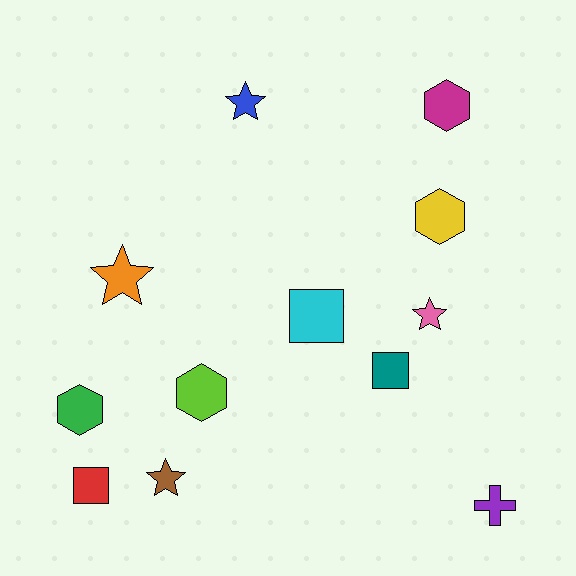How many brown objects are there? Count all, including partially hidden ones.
There is 1 brown object.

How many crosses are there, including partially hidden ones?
There is 1 cross.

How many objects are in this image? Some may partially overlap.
There are 12 objects.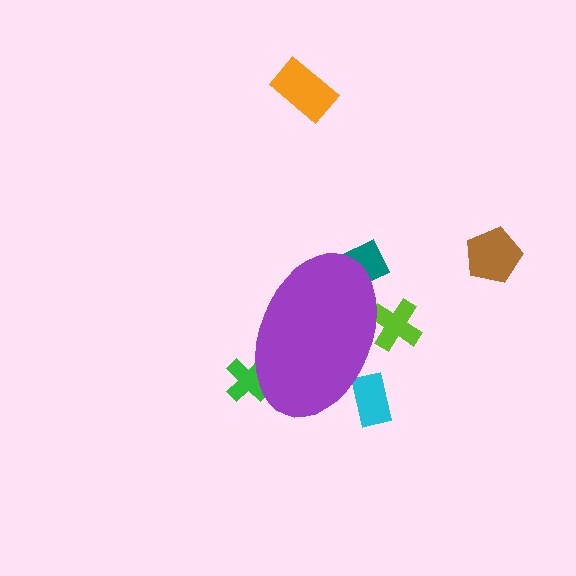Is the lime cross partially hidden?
Yes, the lime cross is partially hidden behind the purple ellipse.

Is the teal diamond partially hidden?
Yes, the teal diamond is partially hidden behind the purple ellipse.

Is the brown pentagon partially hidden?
No, the brown pentagon is fully visible.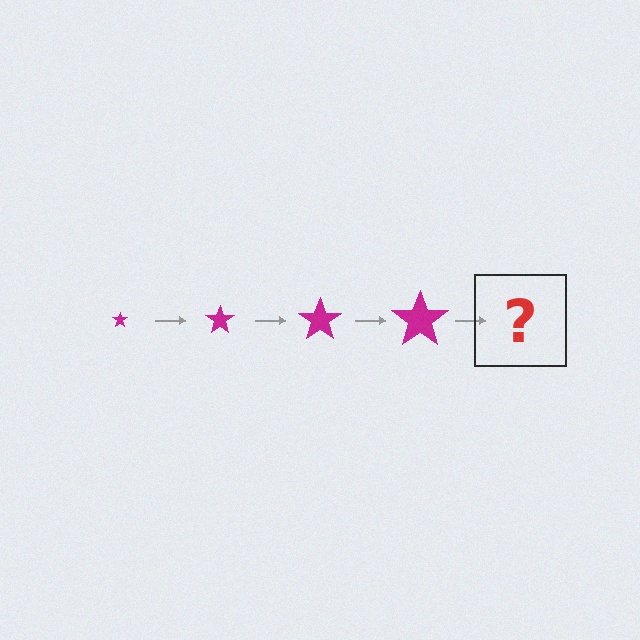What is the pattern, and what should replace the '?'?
The pattern is that the star gets progressively larger each step. The '?' should be a magenta star, larger than the previous one.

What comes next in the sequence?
The next element should be a magenta star, larger than the previous one.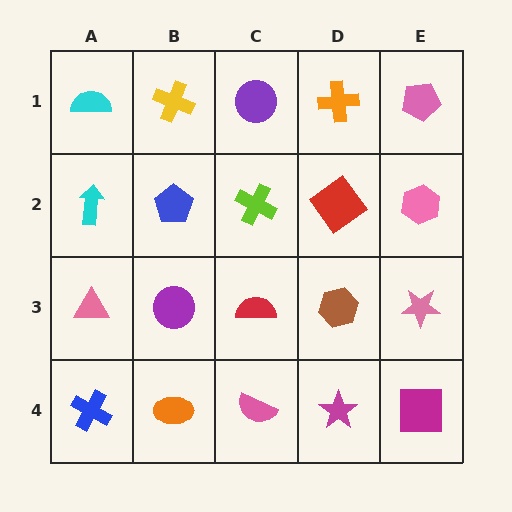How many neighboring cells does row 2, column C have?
4.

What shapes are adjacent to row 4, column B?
A purple circle (row 3, column B), a blue cross (row 4, column A), a pink semicircle (row 4, column C).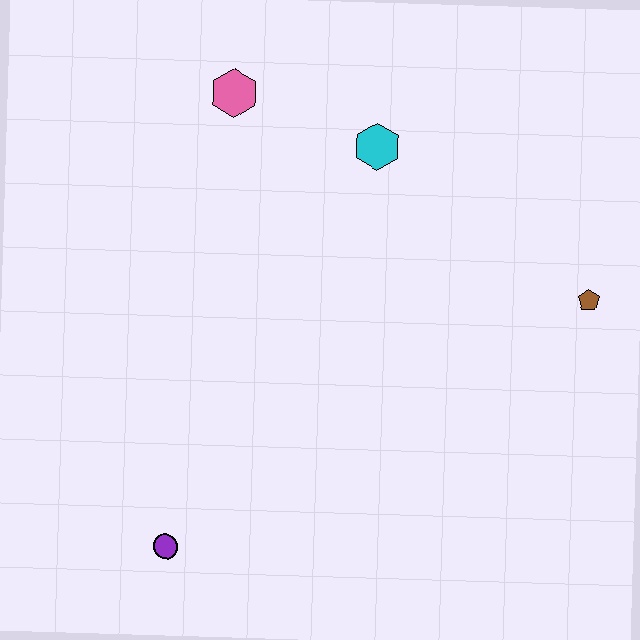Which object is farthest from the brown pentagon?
The purple circle is farthest from the brown pentagon.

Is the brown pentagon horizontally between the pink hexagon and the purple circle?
No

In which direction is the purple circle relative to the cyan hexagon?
The purple circle is below the cyan hexagon.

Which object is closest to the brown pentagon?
The cyan hexagon is closest to the brown pentagon.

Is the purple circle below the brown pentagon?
Yes